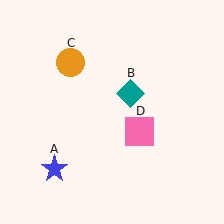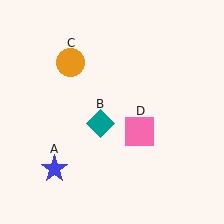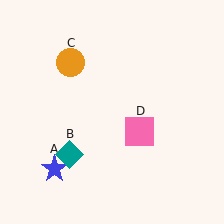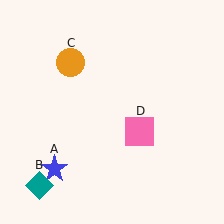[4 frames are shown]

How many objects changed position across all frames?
1 object changed position: teal diamond (object B).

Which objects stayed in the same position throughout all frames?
Blue star (object A) and orange circle (object C) and pink square (object D) remained stationary.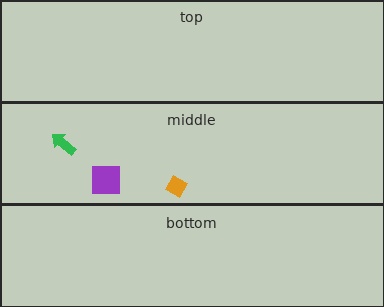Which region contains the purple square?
The middle region.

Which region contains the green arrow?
The middle region.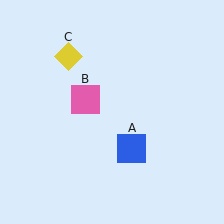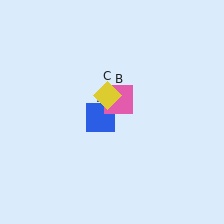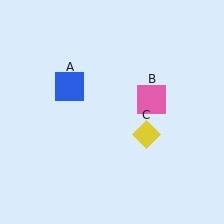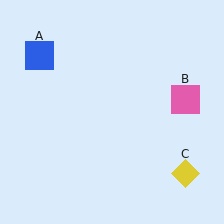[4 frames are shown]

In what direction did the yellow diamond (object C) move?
The yellow diamond (object C) moved down and to the right.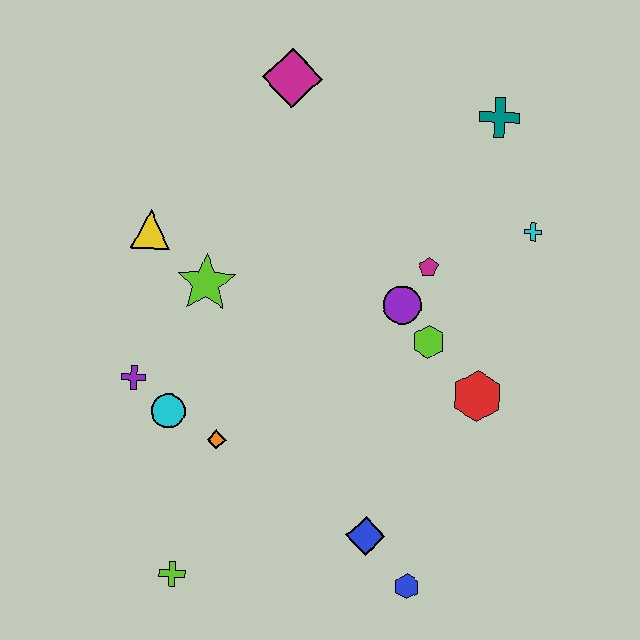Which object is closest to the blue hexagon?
The blue diamond is closest to the blue hexagon.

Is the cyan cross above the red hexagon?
Yes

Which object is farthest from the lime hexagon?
The lime cross is farthest from the lime hexagon.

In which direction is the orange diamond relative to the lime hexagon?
The orange diamond is to the left of the lime hexagon.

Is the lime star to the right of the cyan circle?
Yes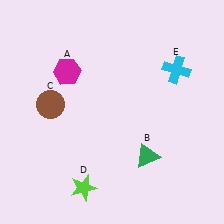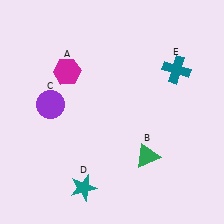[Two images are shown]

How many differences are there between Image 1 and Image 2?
There are 3 differences between the two images.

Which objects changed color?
C changed from brown to purple. D changed from lime to teal. E changed from cyan to teal.